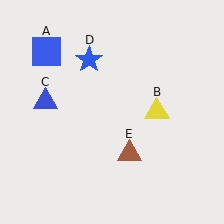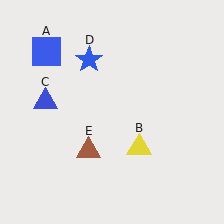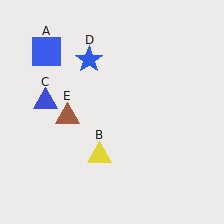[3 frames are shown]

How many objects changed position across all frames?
2 objects changed position: yellow triangle (object B), brown triangle (object E).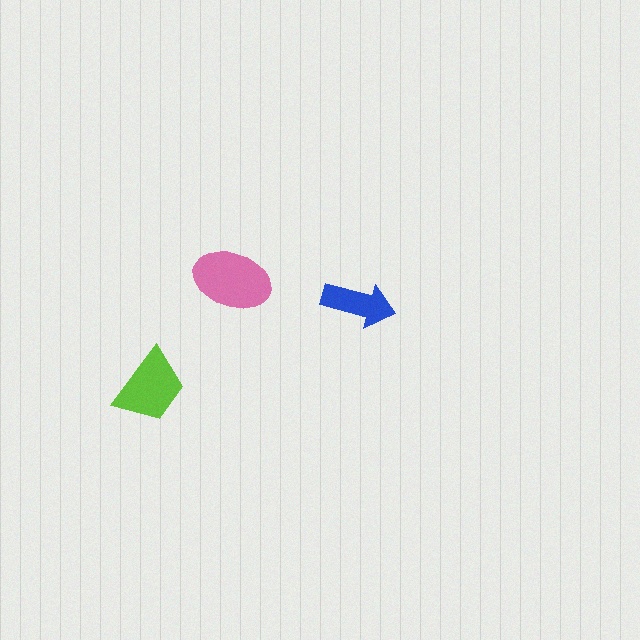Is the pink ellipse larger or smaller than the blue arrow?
Larger.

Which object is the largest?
The pink ellipse.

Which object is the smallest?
The blue arrow.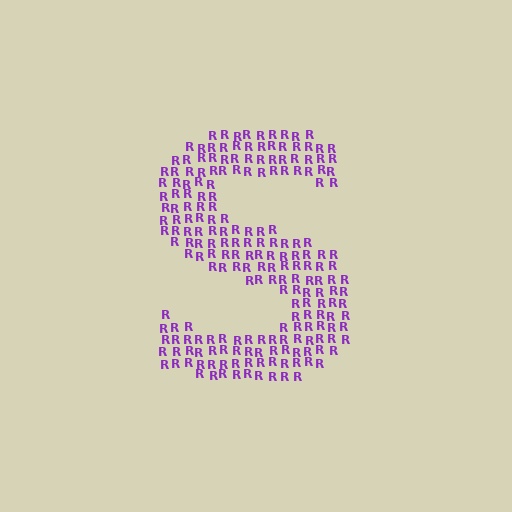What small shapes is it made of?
It is made of small letter R's.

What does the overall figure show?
The overall figure shows the letter S.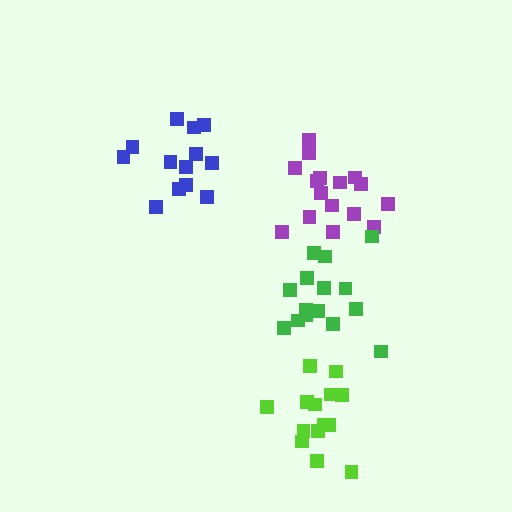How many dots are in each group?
Group 1: 13 dots, Group 2: 16 dots, Group 3: 14 dots, Group 4: 15 dots (58 total).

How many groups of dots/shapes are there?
There are 4 groups.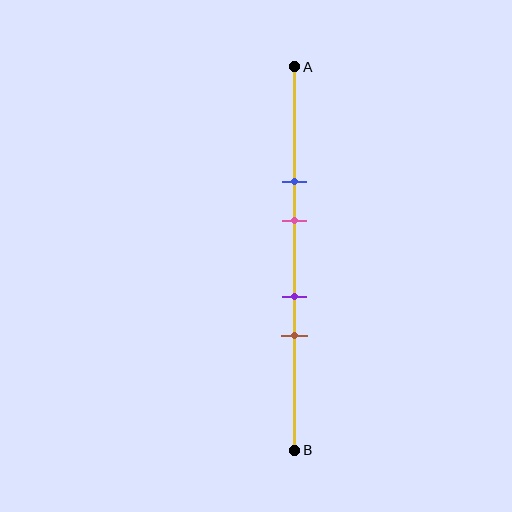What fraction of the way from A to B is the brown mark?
The brown mark is approximately 70% (0.7) of the way from A to B.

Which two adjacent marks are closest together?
The purple and brown marks are the closest adjacent pair.